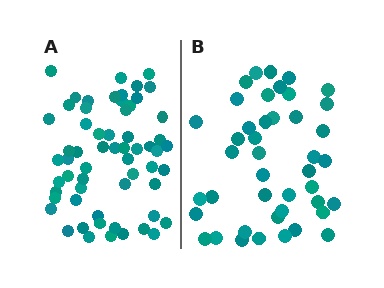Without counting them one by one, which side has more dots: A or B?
Region A (the left region) has more dots.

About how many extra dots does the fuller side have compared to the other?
Region A has approximately 15 more dots than region B.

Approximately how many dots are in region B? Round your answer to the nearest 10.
About 40 dots. (The exact count is 43, which rounds to 40.)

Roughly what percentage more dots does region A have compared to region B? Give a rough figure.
About 40% more.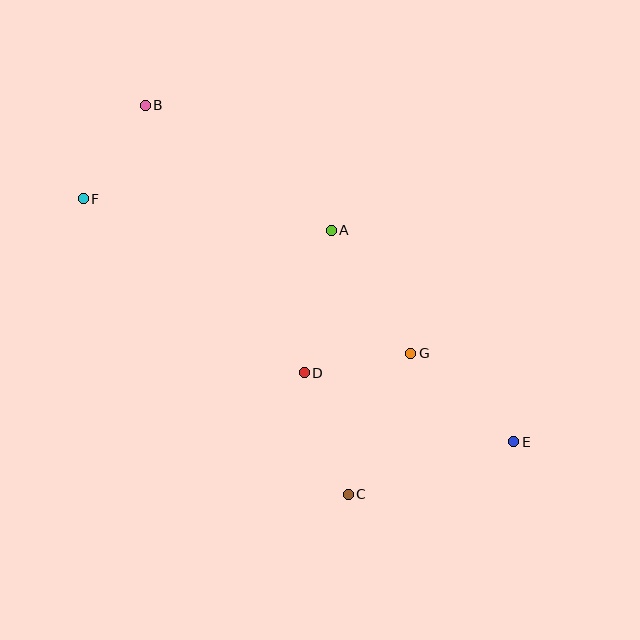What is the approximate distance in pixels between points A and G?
The distance between A and G is approximately 146 pixels.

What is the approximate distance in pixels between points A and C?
The distance between A and C is approximately 265 pixels.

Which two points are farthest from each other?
Points B and E are farthest from each other.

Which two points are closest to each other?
Points D and G are closest to each other.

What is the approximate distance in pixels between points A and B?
The distance between A and B is approximately 224 pixels.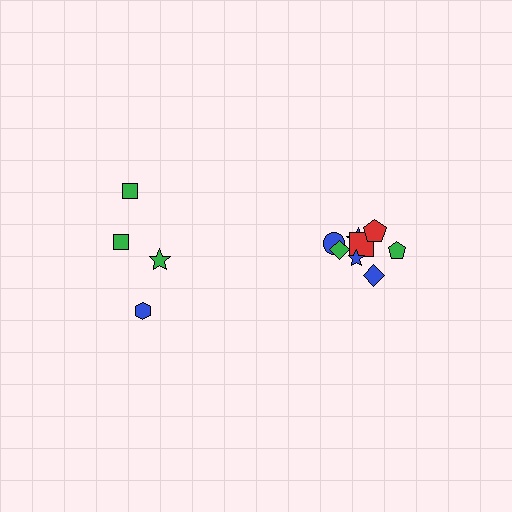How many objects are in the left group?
There are 4 objects.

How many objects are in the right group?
There are 8 objects.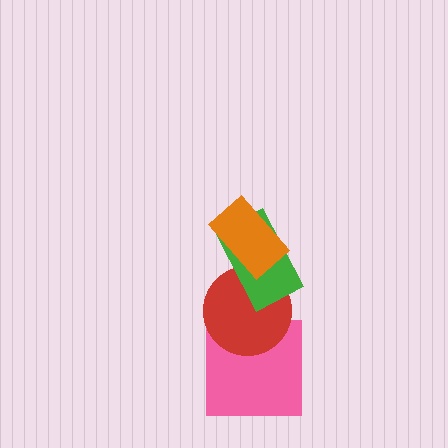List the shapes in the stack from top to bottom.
From top to bottom: the orange rectangle, the green rectangle, the red circle, the pink square.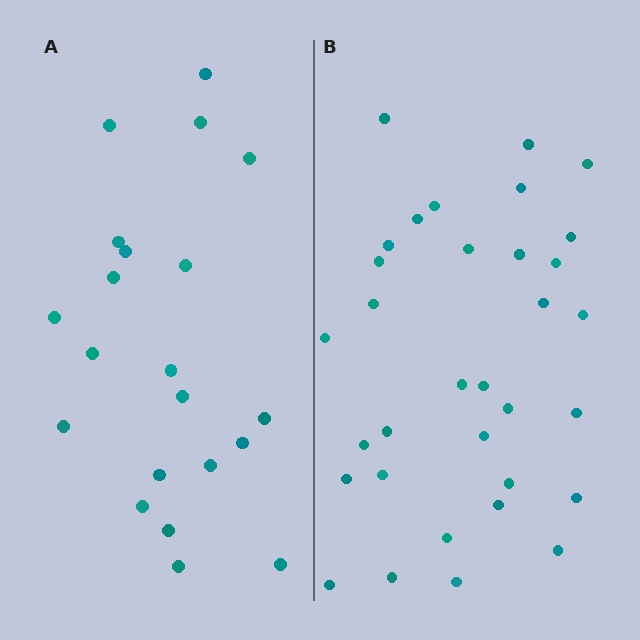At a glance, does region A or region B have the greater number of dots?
Region B (the right region) has more dots.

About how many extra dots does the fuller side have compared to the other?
Region B has roughly 12 or so more dots than region A.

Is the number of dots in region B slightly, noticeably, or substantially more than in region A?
Region B has substantially more. The ratio is roughly 1.6 to 1.